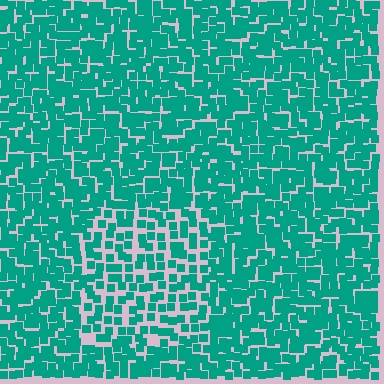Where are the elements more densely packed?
The elements are more densely packed outside the rectangle boundary.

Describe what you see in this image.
The image contains small teal elements arranged at two different densities. A rectangle-shaped region is visible where the elements are less densely packed than the surrounding area.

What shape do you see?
I see a rectangle.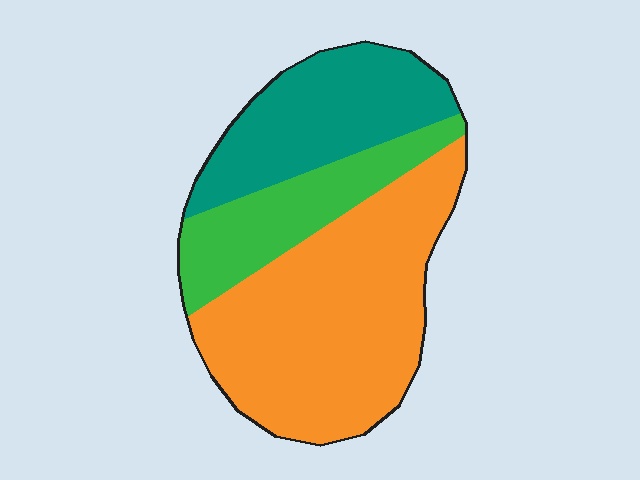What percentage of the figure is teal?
Teal covers 27% of the figure.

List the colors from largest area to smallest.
From largest to smallest: orange, teal, green.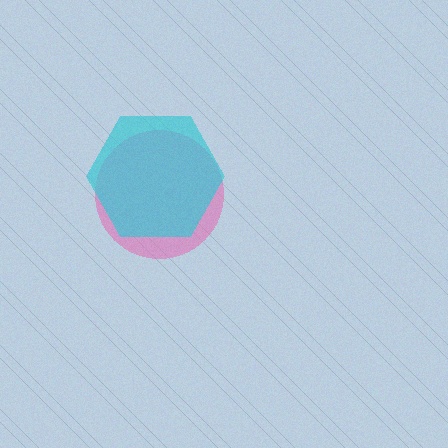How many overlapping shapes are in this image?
There are 2 overlapping shapes in the image.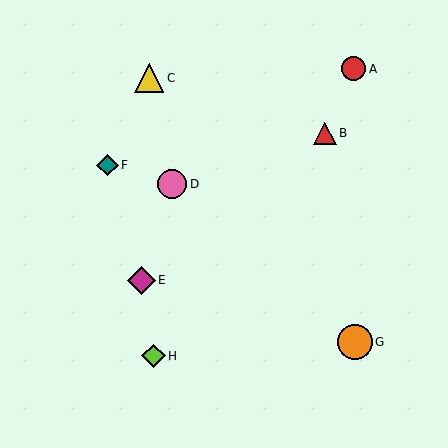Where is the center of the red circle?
The center of the red circle is at (353, 69).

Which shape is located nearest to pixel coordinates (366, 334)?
The orange circle (labeled G) at (355, 342) is nearest to that location.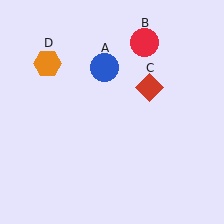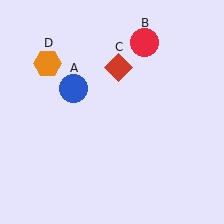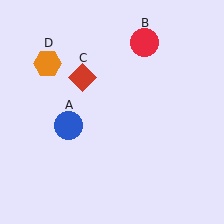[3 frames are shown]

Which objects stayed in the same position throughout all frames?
Red circle (object B) and orange hexagon (object D) remained stationary.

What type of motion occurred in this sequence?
The blue circle (object A), red diamond (object C) rotated counterclockwise around the center of the scene.